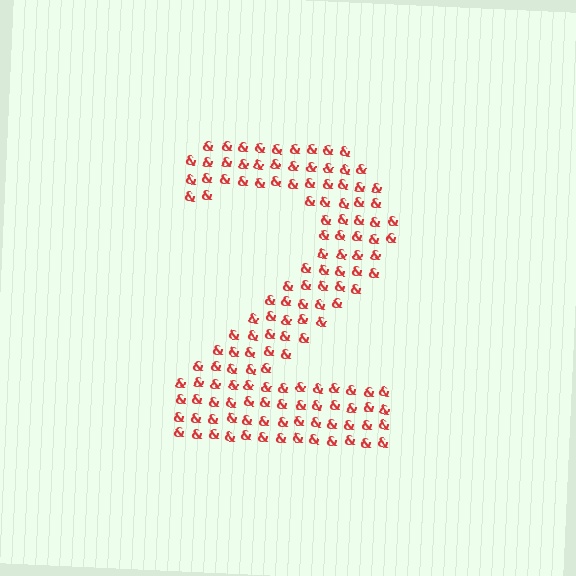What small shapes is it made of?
It is made of small ampersands.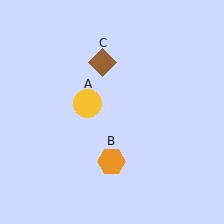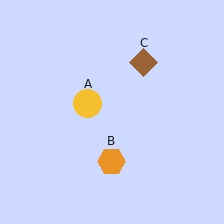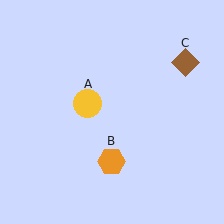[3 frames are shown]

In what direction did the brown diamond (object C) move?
The brown diamond (object C) moved right.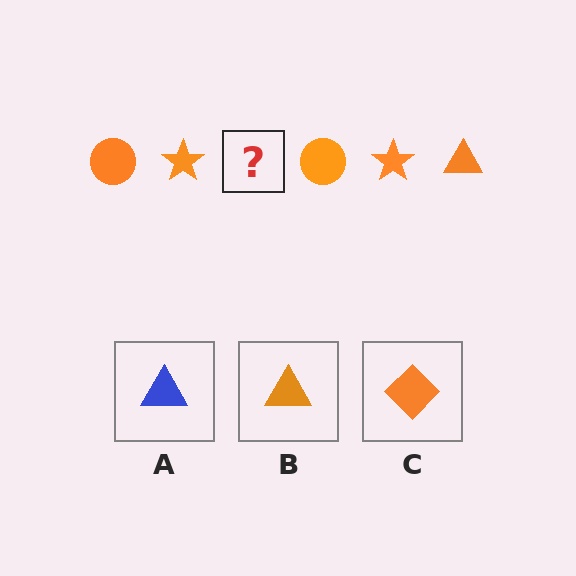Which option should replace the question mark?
Option B.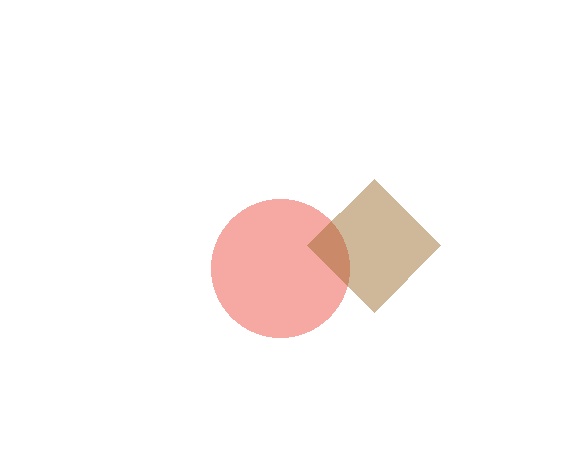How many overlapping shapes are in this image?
There are 2 overlapping shapes in the image.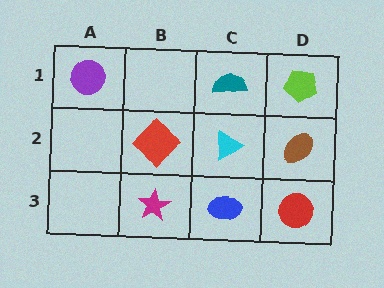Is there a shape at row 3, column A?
No, that cell is empty.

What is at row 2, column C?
A cyan triangle.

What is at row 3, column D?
A red circle.